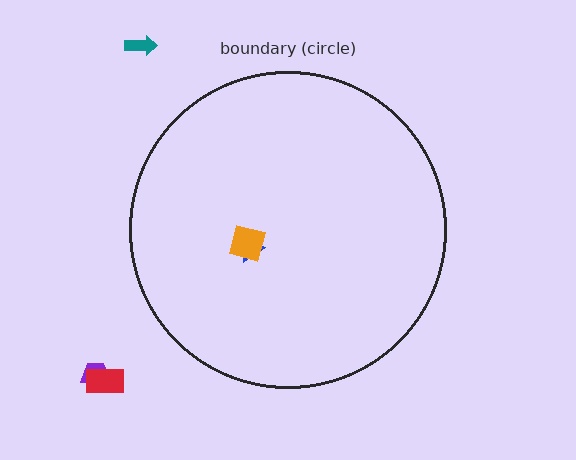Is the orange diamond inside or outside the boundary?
Inside.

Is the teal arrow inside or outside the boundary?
Outside.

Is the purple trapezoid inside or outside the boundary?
Outside.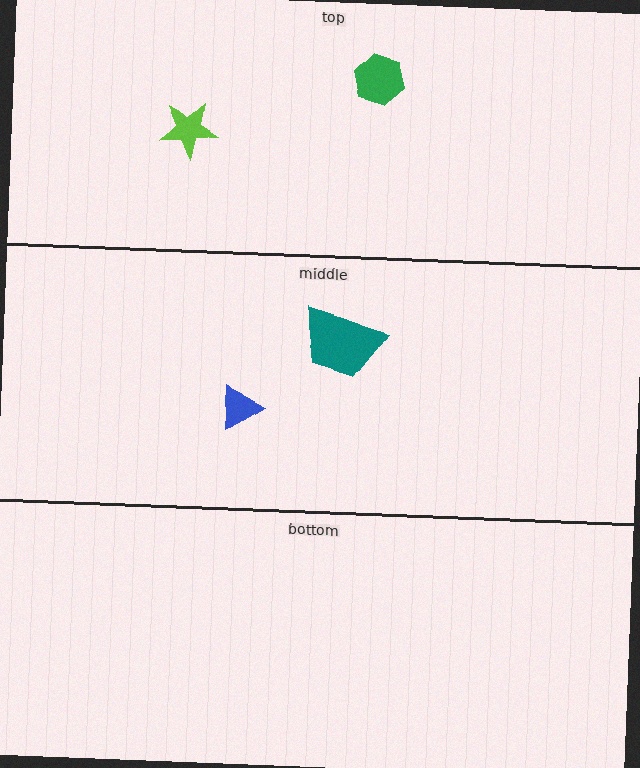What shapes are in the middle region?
The teal trapezoid, the blue triangle.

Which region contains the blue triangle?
The middle region.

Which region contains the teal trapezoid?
The middle region.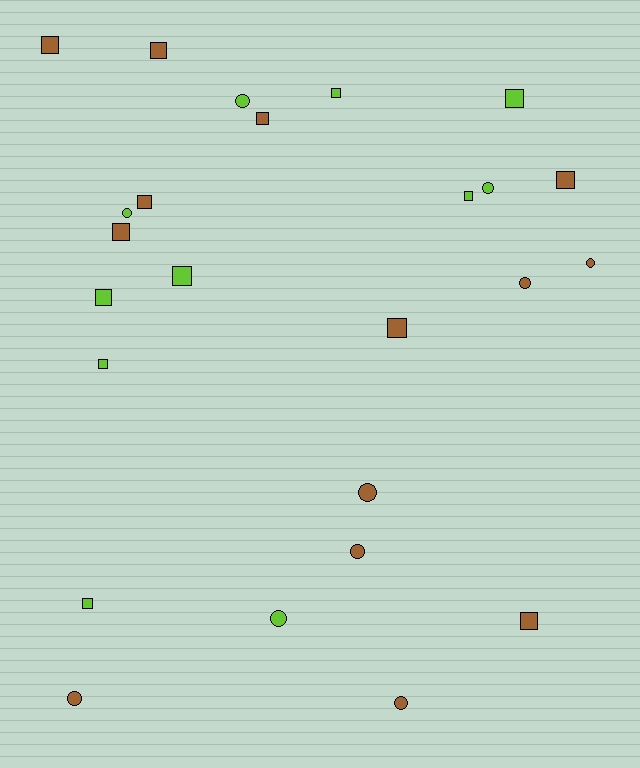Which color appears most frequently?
Brown, with 14 objects.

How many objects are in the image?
There are 25 objects.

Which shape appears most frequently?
Square, with 15 objects.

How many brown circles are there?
There are 6 brown circles.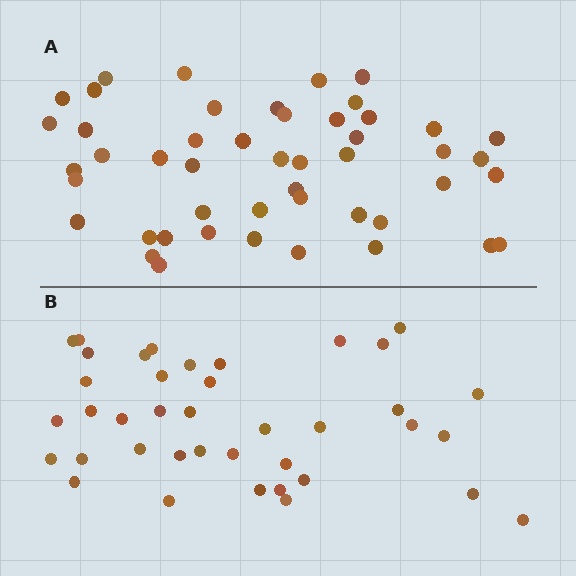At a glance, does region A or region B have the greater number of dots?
Region A (the top region) has more dots.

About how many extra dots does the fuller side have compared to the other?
Region A has roughly 8 or so more dots than region B.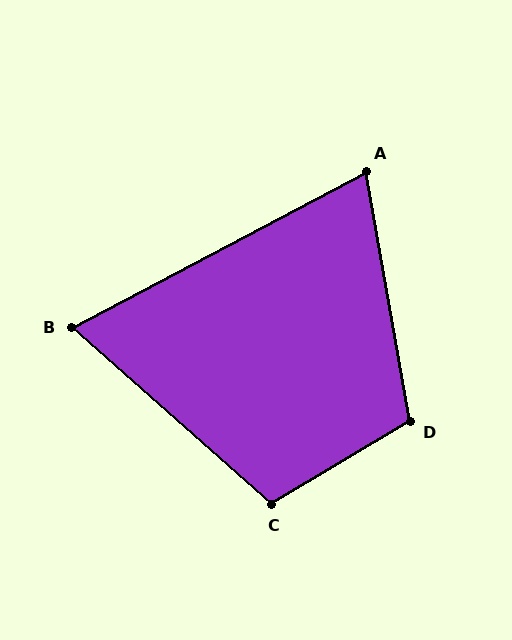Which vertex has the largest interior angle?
D, at approximately 111 degrees.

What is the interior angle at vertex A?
Approximately 72 degrees (acute).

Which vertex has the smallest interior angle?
B, at approximately 69 degrees.